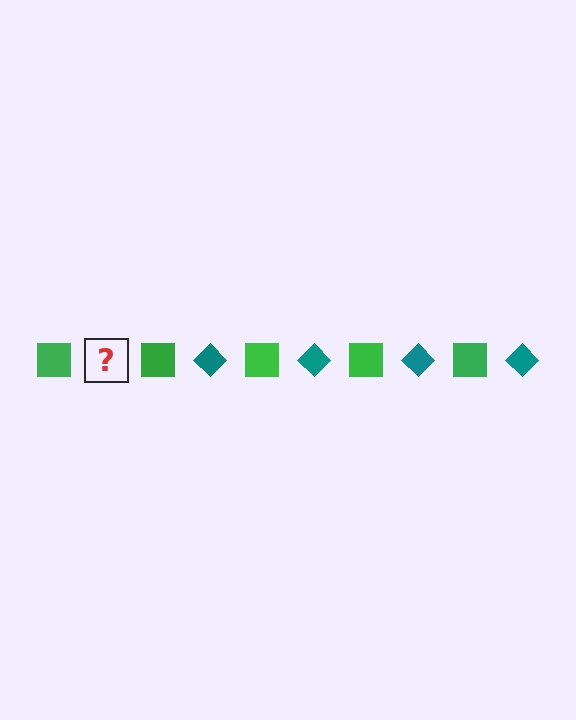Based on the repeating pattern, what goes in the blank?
The blank should be a teal diamond.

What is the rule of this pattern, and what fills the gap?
The rule is that the pattern alternates between green square and teal diamond. The gap should be filled with a teal diamond.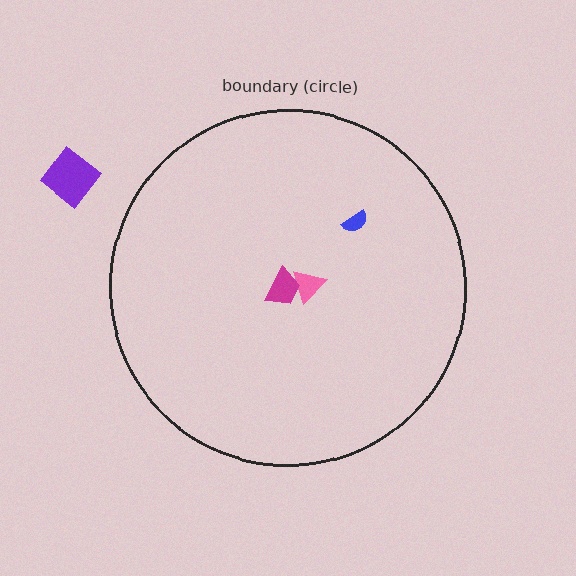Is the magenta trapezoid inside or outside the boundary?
Inside.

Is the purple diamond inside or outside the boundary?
Outside.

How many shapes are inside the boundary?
3 inside, 1 outside.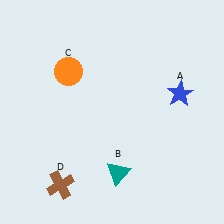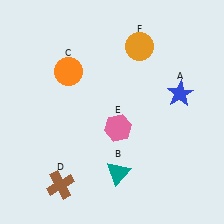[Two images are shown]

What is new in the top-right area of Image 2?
An orange circle (F) was added in the top-right area of Image 2.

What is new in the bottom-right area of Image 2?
A pink hexagon (E) was added in the bottom-right area of Image 2.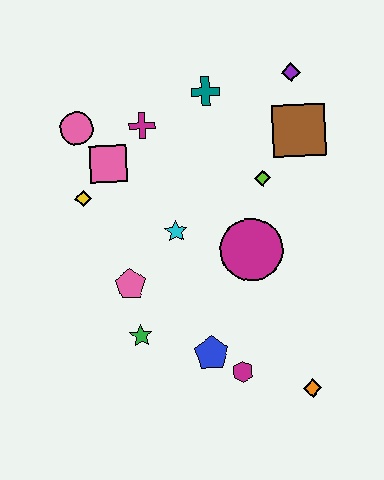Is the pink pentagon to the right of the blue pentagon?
No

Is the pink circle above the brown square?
Yes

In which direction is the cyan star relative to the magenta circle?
The cyan star is to the left of the magenta circle.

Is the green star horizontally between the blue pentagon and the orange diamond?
No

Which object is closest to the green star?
The pink pentagon is closest to the green star.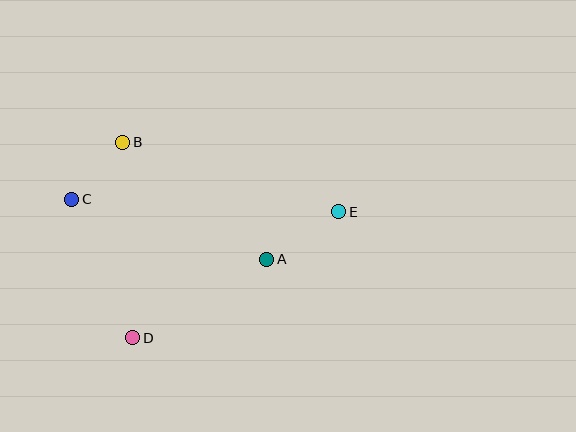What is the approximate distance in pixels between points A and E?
The distance between A and E is approximately 86 pixels.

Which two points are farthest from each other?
Points C and E are farthest from each other.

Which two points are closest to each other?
Points B and C are closest to each other.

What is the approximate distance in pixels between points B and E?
The distance between B and E is approximately 227 pixels.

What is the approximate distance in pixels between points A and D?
The distance between A and D is approximately 155 pixels.